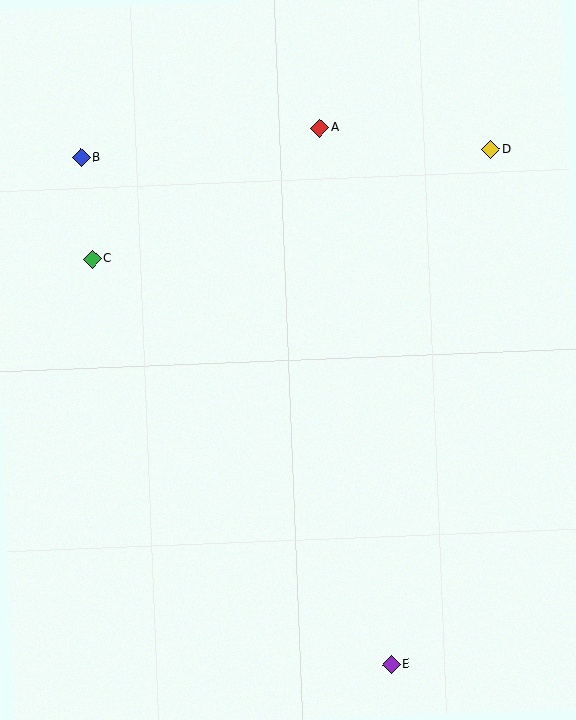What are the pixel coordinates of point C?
Point C is at (92, 259).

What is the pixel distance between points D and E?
The distance between D and E is 524 pixels.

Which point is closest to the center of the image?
Point C at (92, 259) is closest to the center.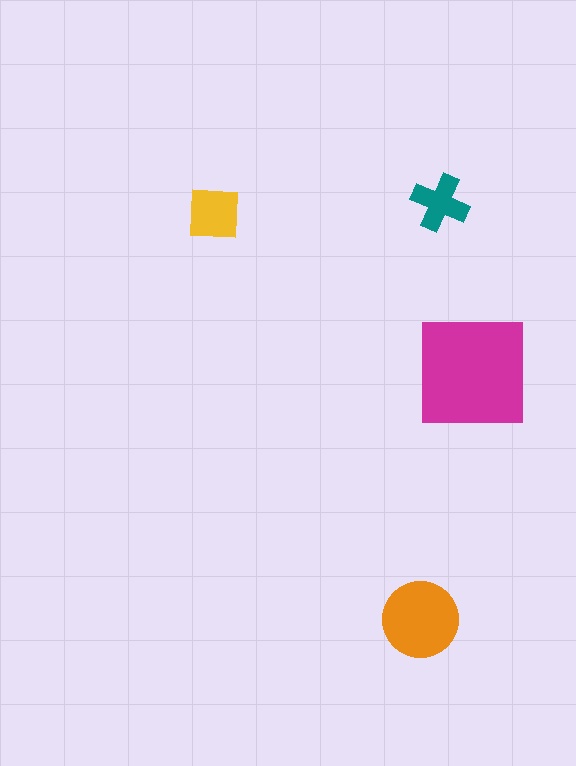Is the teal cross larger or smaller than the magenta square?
Smaller.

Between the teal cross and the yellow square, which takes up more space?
The yellow square.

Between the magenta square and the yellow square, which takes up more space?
The magenta square.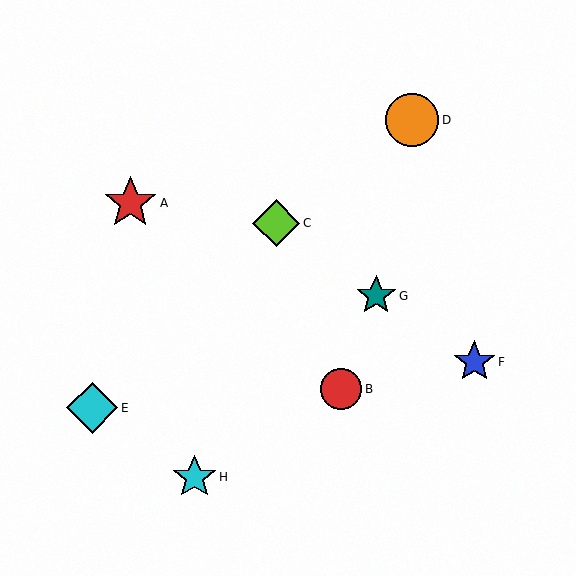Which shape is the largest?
The orange circle (labeled D) is the largest.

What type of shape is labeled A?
Shape A is a red star.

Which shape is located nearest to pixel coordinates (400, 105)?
The orange circle (labeled D) at (412, 120) is nearest to that location.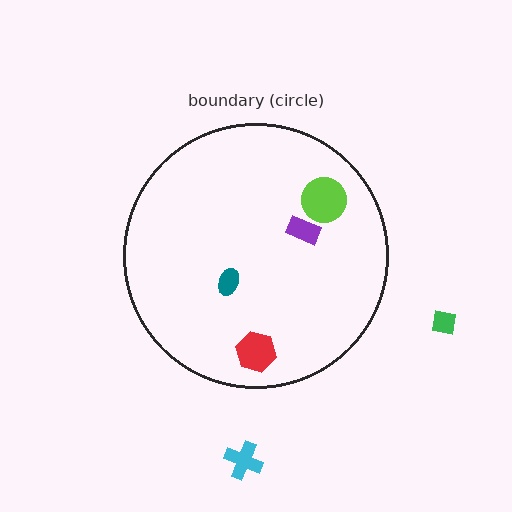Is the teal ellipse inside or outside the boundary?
Inside.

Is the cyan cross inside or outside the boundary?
Outside.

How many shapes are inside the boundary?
4 inside, 2 outside.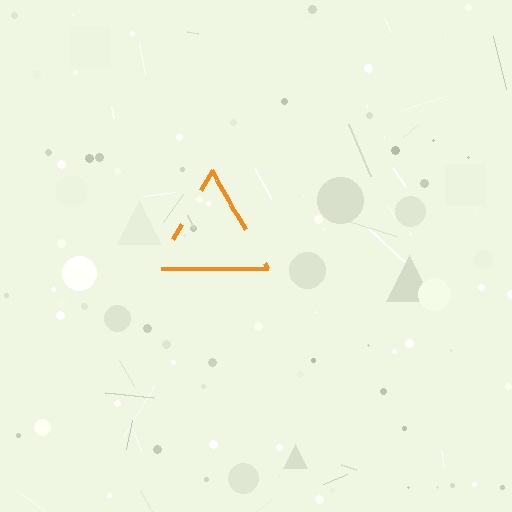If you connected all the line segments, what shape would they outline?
They would outline a triangle.